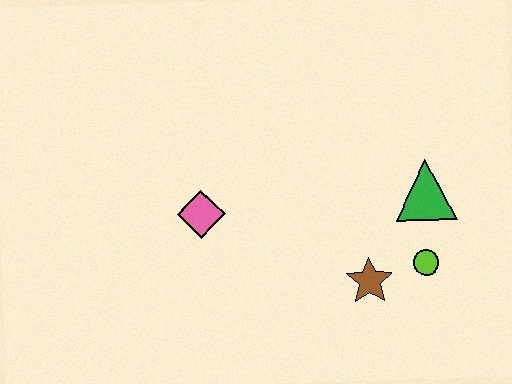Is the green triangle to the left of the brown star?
No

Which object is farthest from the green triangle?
The pink diamond is farthest from the green triangle.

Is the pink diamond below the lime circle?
No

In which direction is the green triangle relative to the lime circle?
The green triangle is above the lime circle.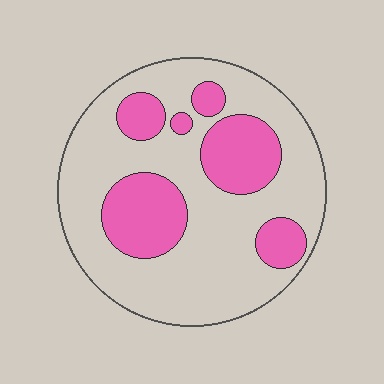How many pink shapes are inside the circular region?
6.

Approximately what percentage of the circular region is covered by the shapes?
Approximately 30%.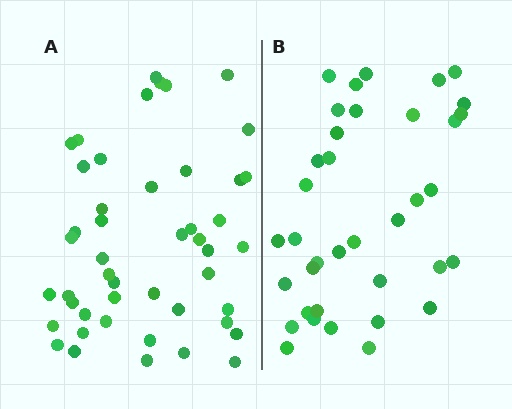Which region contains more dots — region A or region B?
Region A (the left region) has more dots.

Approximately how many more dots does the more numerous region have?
Region A has roughly 10 or so more dots than region B.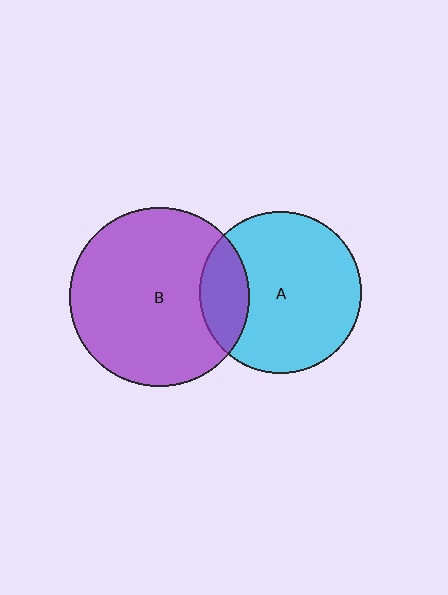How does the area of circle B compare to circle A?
Approximately 1.2 times.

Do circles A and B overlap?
Yes.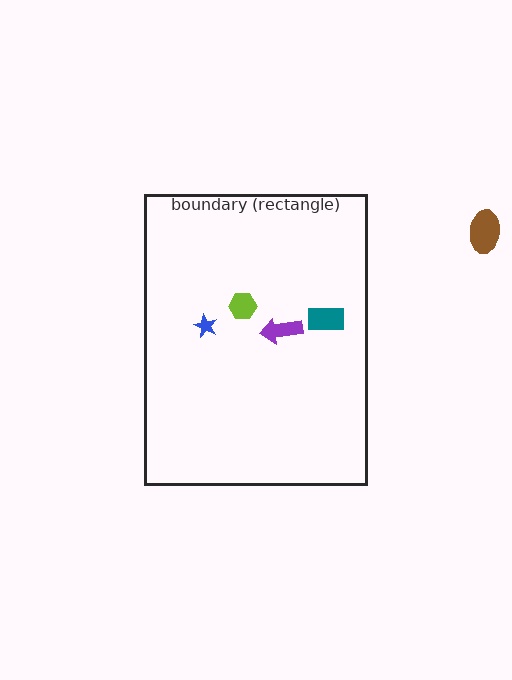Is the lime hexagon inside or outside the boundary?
Inside.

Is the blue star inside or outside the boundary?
Inside.